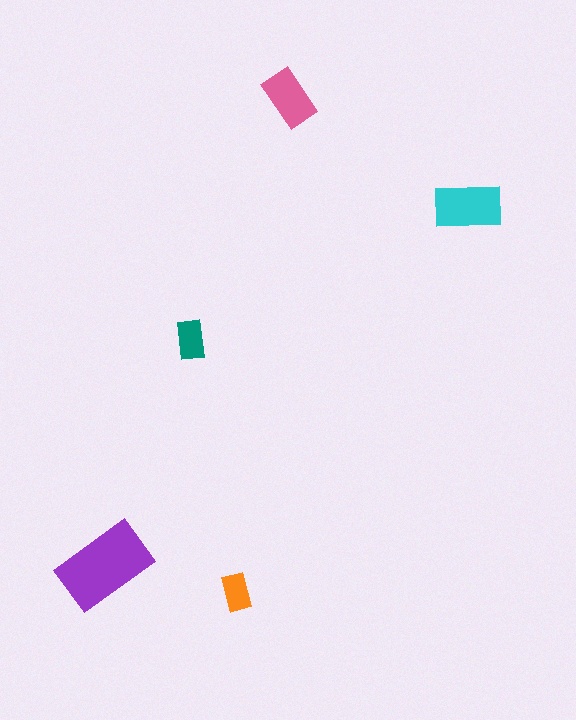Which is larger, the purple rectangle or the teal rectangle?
The purple one.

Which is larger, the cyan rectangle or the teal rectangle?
The cyan one.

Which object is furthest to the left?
The purple rectangle is leftmost.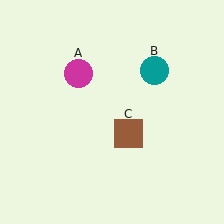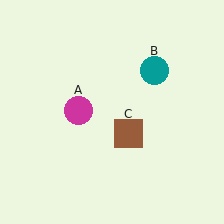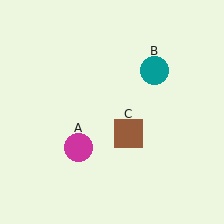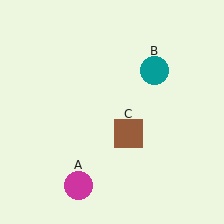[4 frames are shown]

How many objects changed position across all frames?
1 object changed position: magenta circle (object A).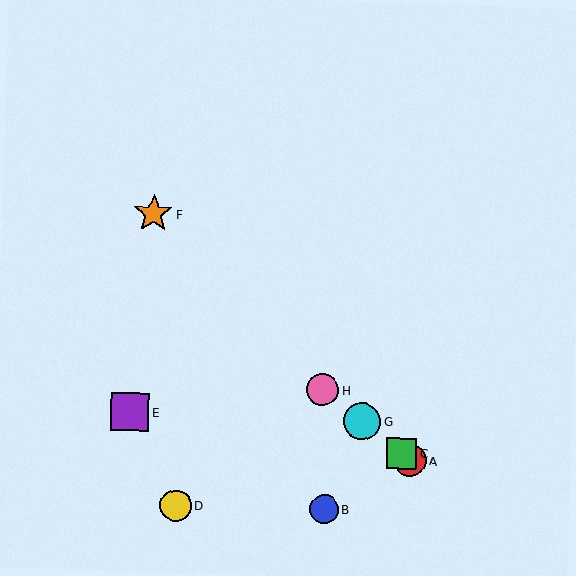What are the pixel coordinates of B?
Object B is at (324, 509).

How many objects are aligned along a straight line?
4 objects (A, C, G, H) are aligned along a straight line.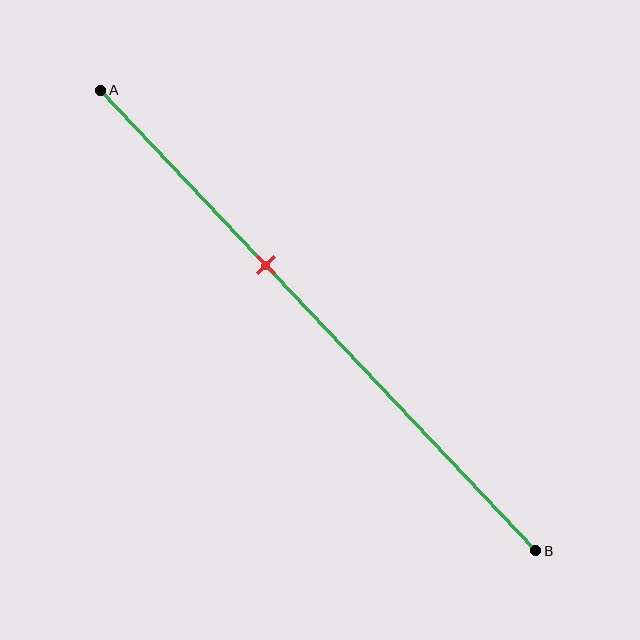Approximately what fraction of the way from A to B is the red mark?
The red mark is approximately 40% of the way from A to B.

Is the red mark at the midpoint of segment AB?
No, the mark is at about 40% from A, not at the 50% midpoint.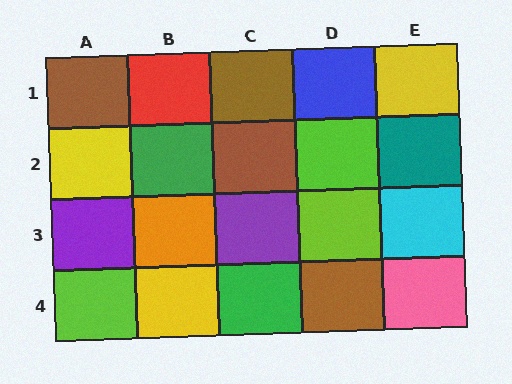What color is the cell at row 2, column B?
Green.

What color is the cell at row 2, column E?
Teal.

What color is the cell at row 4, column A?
Lime.